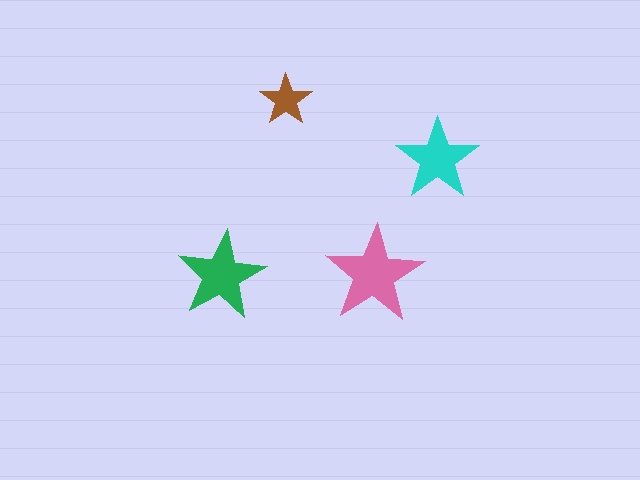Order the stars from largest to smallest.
the pink one, the green one, the cyan one, the brown one.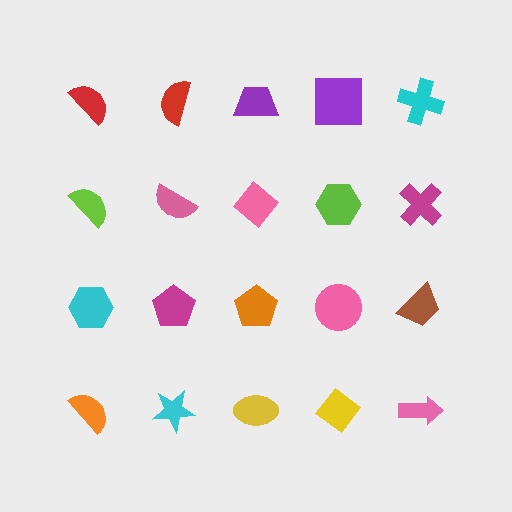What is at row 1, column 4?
A purple square.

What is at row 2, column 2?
A pink semicircle.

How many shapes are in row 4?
5 shapes.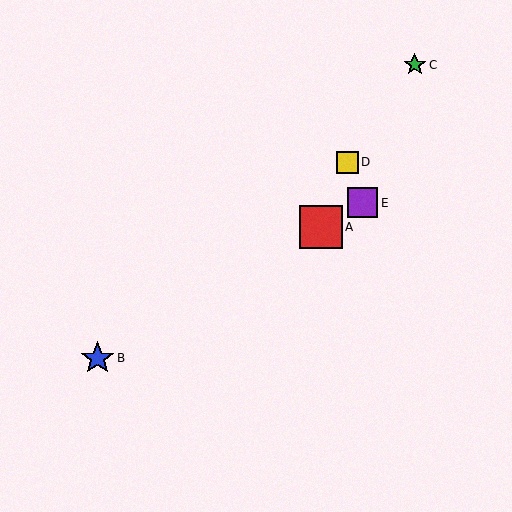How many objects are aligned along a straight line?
3 objects (A, B, E) are aligned along a straight line.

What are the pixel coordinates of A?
Object A is at (321, 227).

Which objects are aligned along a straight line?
Objects A, B, E are aligned along a straight line.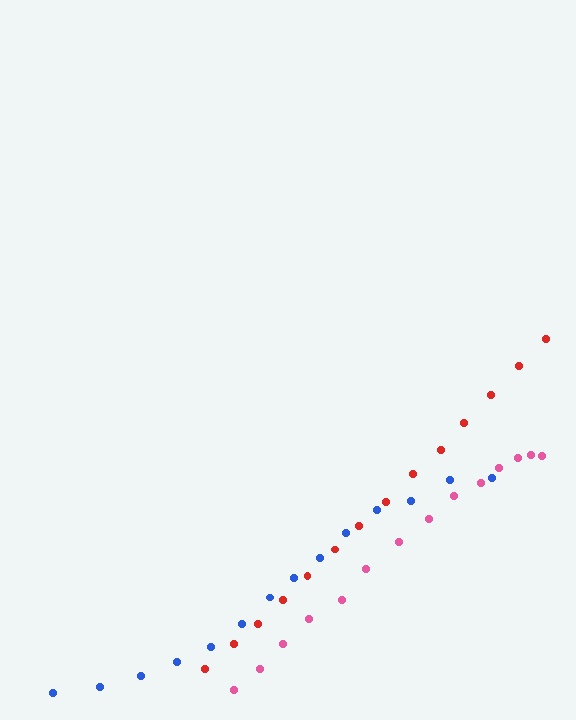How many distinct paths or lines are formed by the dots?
There are 3 distinct paths.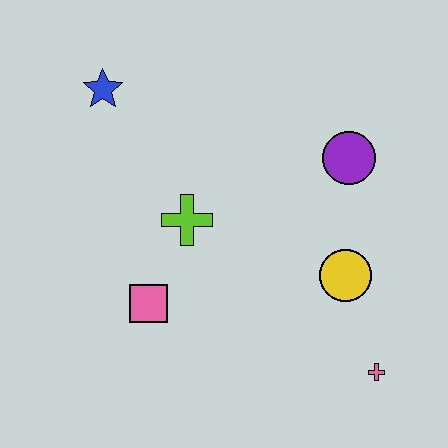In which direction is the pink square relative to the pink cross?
The pink square is to the left of the pink cross.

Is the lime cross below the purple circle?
Yes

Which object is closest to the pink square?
The lime cross is closest to the pink square.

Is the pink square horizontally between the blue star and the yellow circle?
Yes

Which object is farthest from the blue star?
The pink cross is farthest from the blue star.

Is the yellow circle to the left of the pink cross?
Yes